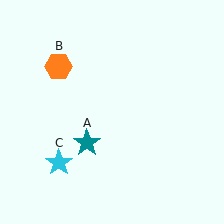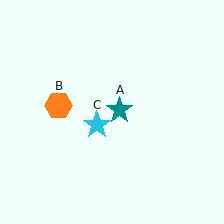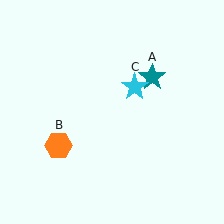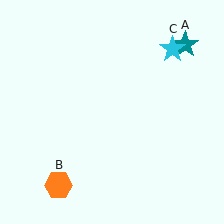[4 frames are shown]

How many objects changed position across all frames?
3 objects changed position: teal star (object A), orange hexagon (object B), cyan star (object C).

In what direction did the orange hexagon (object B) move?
The orange hexagon (object B) moved down.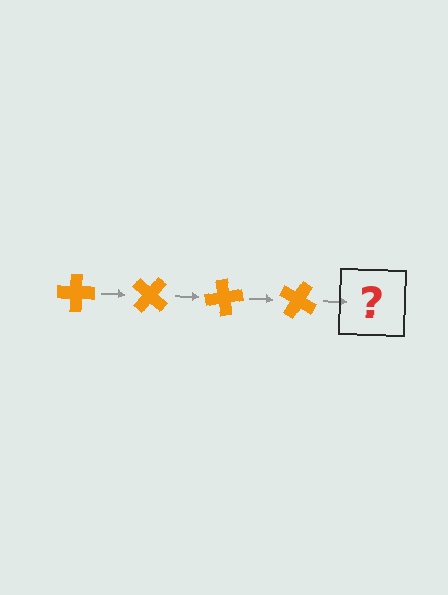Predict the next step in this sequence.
The next step is an orange cross rotated 160 degrees.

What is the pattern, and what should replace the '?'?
The pattern is that the cross rotates 40 degrees each step. The '?' should be an orange cross rotated 160 degrees.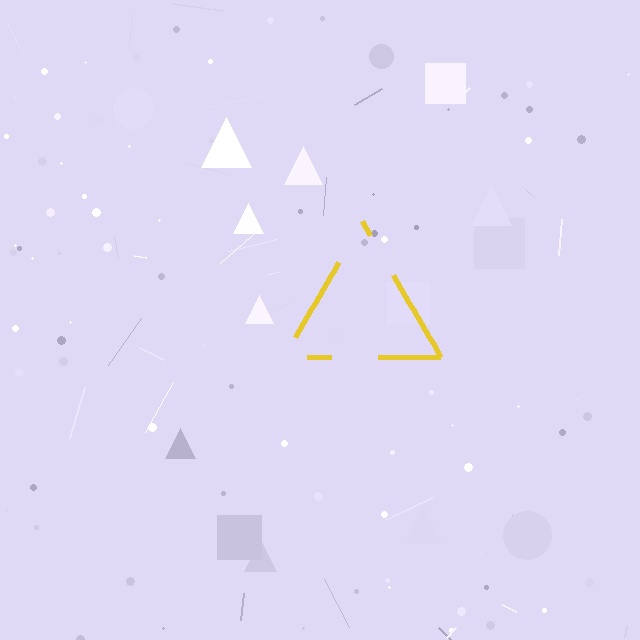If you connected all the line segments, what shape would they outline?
They would outline a triangle.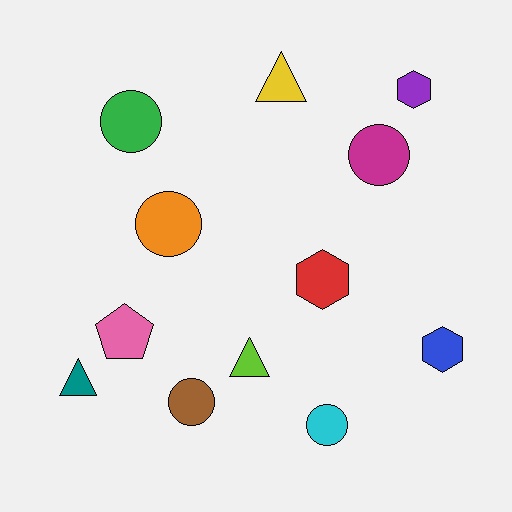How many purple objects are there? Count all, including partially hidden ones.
There is 1 purple object.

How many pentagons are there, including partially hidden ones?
There is 1 pentagon.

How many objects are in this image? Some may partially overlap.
There are 12 objects.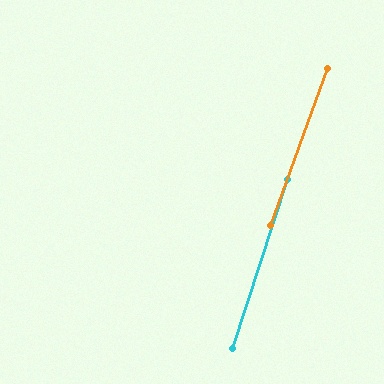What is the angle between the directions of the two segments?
Approximately 2 degrees.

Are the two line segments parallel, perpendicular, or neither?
Parallel — their directions differ by only 1.7°.